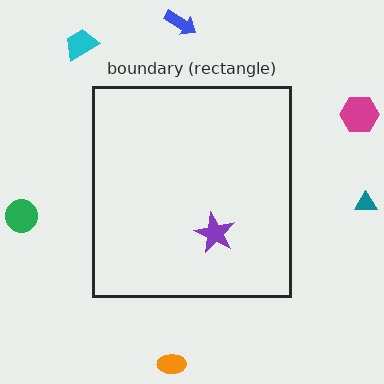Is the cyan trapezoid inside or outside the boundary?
Outside.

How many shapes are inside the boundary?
1 inside, 6 outside.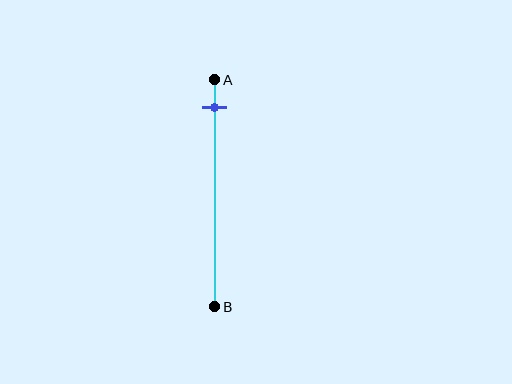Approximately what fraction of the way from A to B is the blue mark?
The blue mark is approximately 10% of the way from A to B.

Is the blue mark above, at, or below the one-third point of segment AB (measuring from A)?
The blue mark is above the one-third point of segment AB.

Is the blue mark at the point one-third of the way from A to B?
No, the mark is at about 10% from A, not at the 33% one-third point.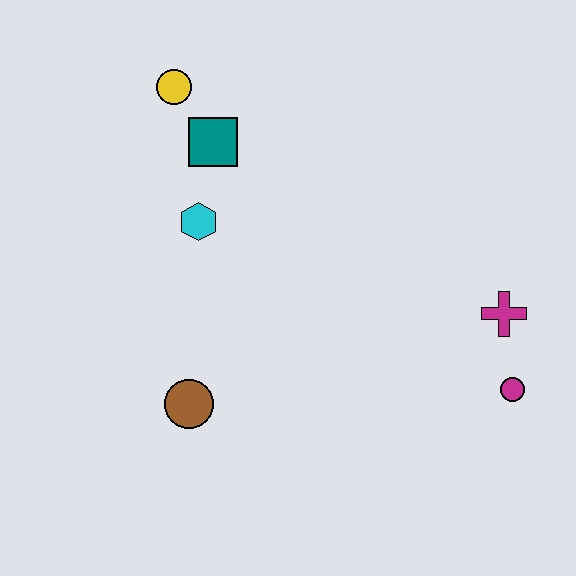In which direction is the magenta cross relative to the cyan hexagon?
The magenta cross is to the right of the cyan hexagon.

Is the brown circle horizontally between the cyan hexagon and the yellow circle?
Yes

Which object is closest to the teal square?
The yellow circle is closest to the teal square.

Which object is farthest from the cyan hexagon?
The magenta circle is farthest from the cyan hexagon.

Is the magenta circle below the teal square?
Yes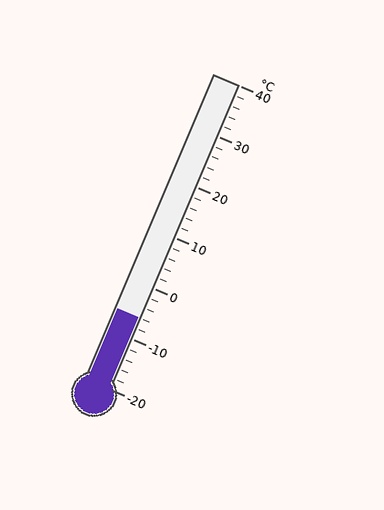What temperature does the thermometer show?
The thermometer shows approximately -6°C.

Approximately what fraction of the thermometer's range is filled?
The thermometer is filled to approximately 25% of its range.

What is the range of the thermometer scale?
The thermometer scale ranges from -20°C to 40°C.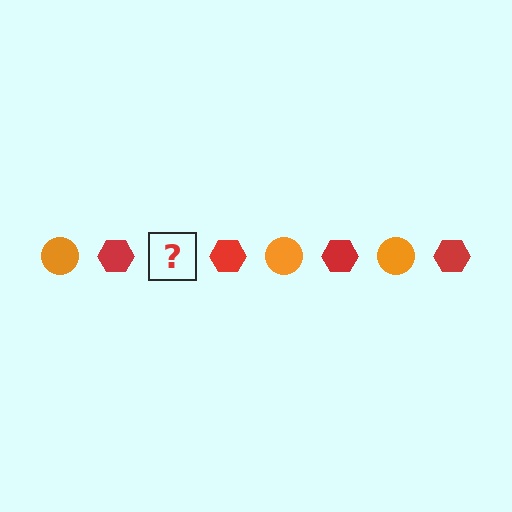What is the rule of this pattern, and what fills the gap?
The rule is that the pattern alternates between orange circle and red hexagon. The gap should be filled with an orange circle.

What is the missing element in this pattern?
The missing element is an orange circle.